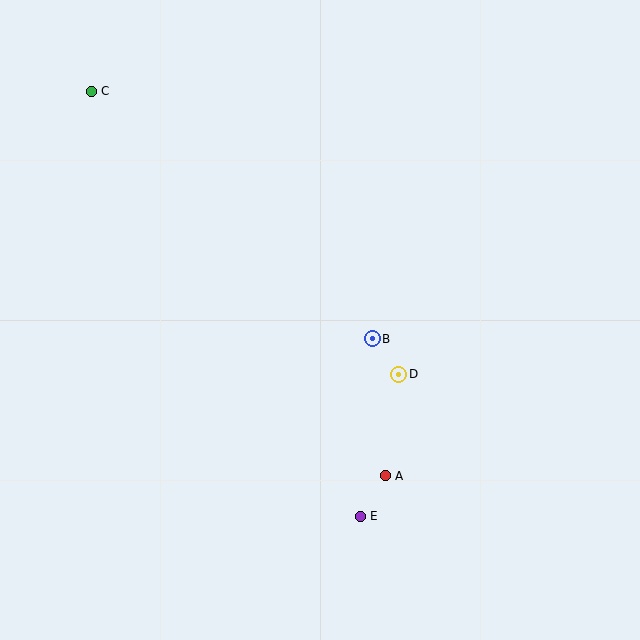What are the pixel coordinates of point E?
Point E is at (360, 516).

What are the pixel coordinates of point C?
Point C is at (91, 91).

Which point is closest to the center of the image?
Point B at (372, 339) is closest to the center.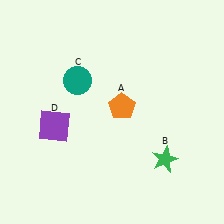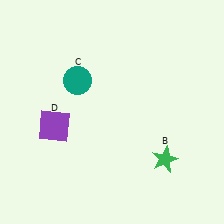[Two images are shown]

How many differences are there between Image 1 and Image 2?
There is 1 difference between the two images.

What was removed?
The orange pentagon (A) was removed in Image 2.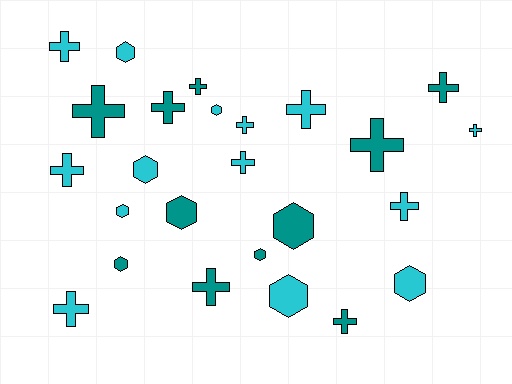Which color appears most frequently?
Cyan, with 14 objects.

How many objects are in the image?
There are 25 objects.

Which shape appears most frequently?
Cross, with 15 objects.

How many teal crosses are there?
There are 7 teal crosses.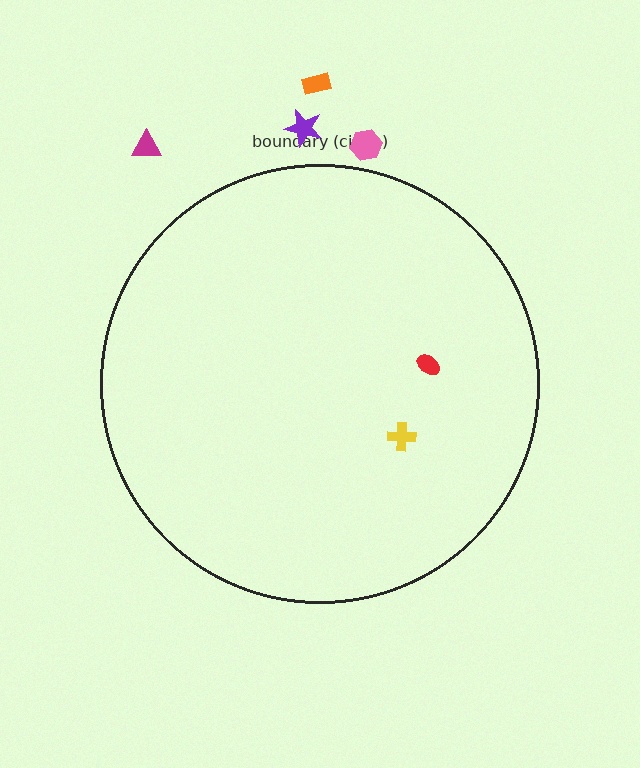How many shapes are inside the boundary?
2 inside, 4 outside.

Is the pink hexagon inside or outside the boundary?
Outside.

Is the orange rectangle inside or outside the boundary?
Outside.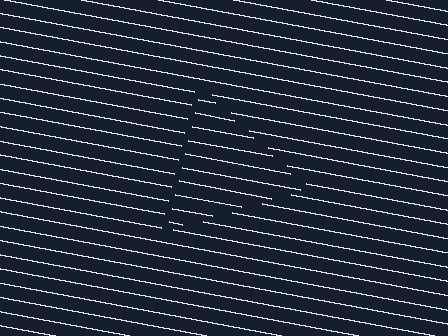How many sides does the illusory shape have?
3 sides — the line-ends trace a triangle.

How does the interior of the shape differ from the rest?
The interior of the shape contains the same grating, shifted by half a period — the contour is defined by the phase discontinuity where line-ends from the inner and outer gratings abut.